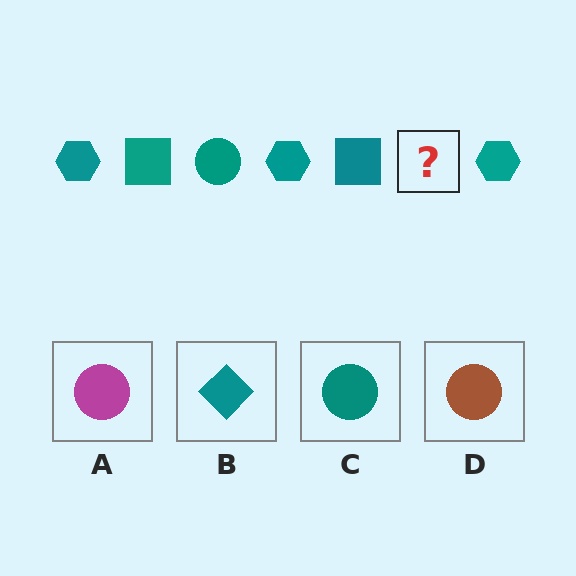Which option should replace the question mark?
Option C.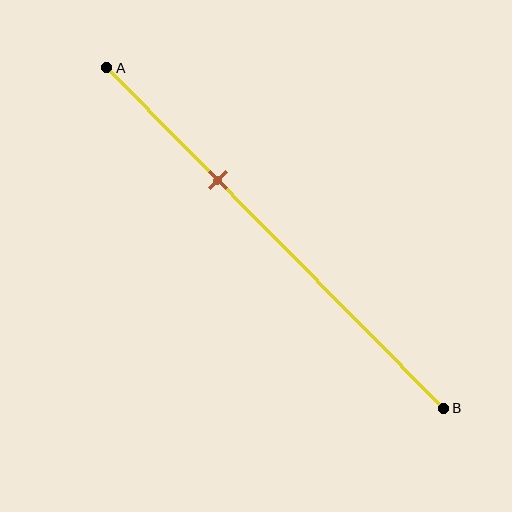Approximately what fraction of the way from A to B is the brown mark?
The brown mark is approximately 35% of the way from A to B.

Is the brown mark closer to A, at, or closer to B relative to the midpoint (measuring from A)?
The brown mark is closer to point A than the midpoint of segment AB.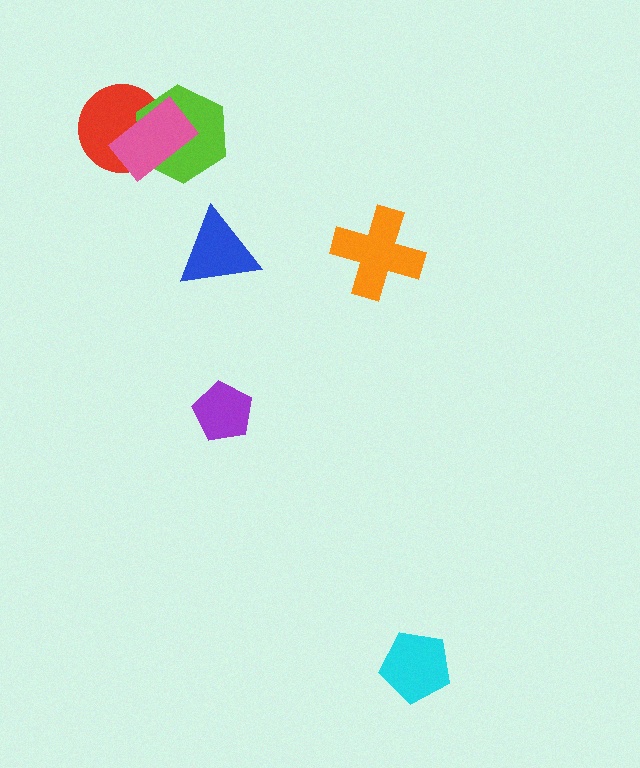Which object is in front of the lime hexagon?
The pink rectangle is in front of the lime hexagon.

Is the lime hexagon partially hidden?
Yes, it is partially covered by another shape.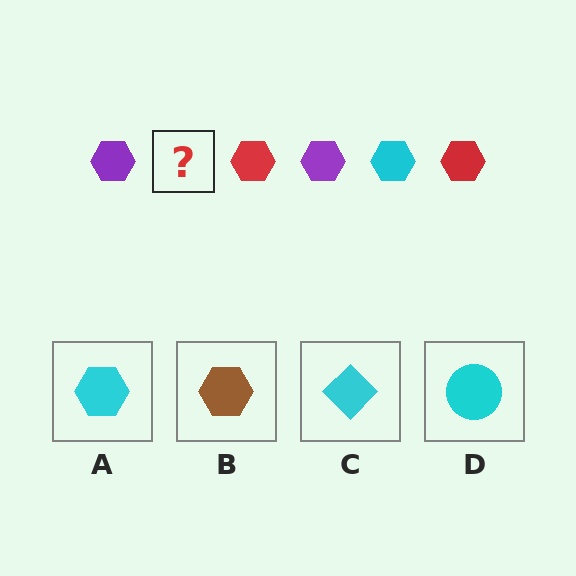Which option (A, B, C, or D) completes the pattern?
A.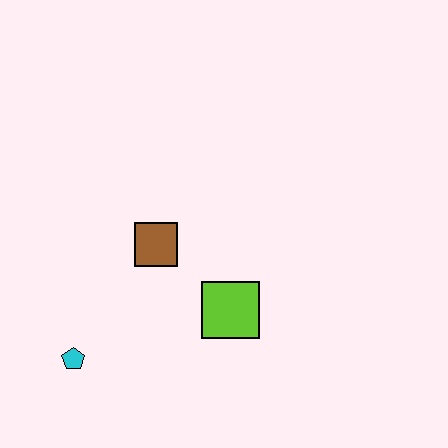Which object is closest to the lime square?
The brown square is closest to the lime square.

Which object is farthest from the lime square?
The cyan pentagon is farthest from the lime square.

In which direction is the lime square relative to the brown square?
The lime square is to the right of the brown square.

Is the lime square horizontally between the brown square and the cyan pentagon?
No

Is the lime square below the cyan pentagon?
No